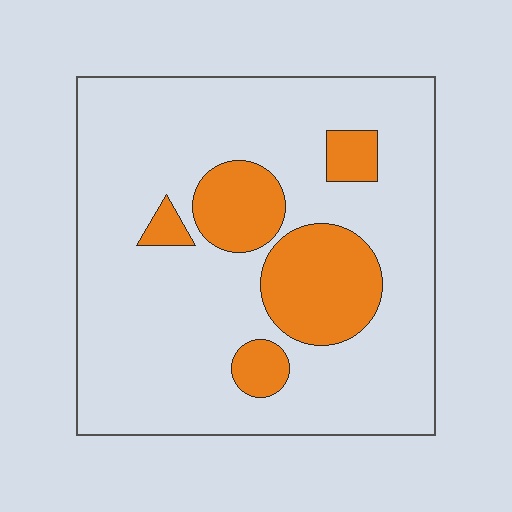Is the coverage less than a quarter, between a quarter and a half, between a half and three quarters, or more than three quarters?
Less than a quarter.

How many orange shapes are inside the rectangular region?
5.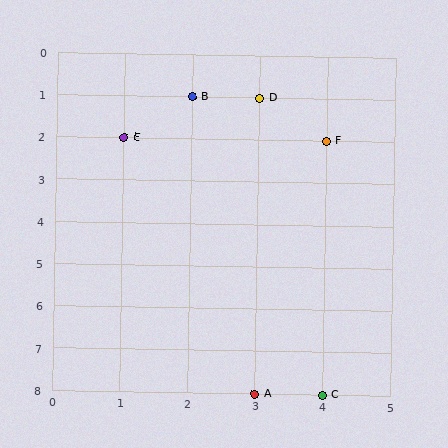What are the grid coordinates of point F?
Point F is at grid coordinates (4, 2).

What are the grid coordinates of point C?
Point C is at grid coordinates (4, 8).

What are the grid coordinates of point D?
Point D is at grid coordinates (3, 1).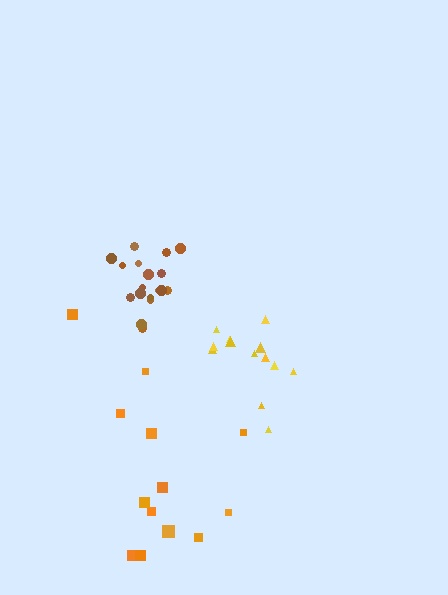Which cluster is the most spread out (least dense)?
Orange.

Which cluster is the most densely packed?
Brown.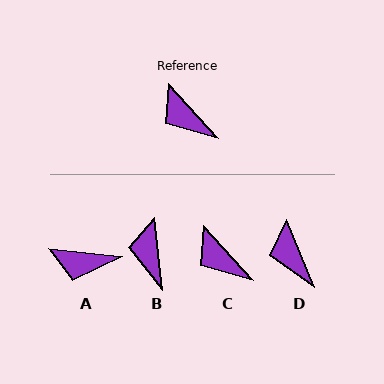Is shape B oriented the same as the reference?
No, it is off by about 36 degrees.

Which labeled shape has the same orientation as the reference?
C.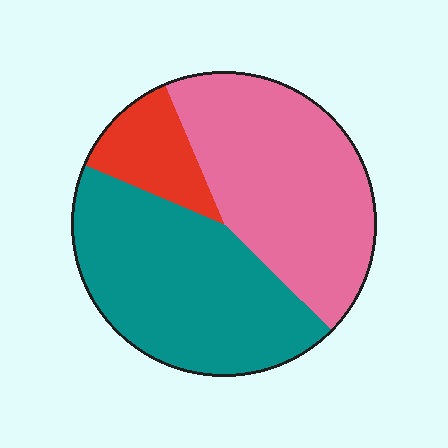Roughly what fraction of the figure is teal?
Teal takes up between a third and a half of the figure.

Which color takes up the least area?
Red, at roughly 10%.